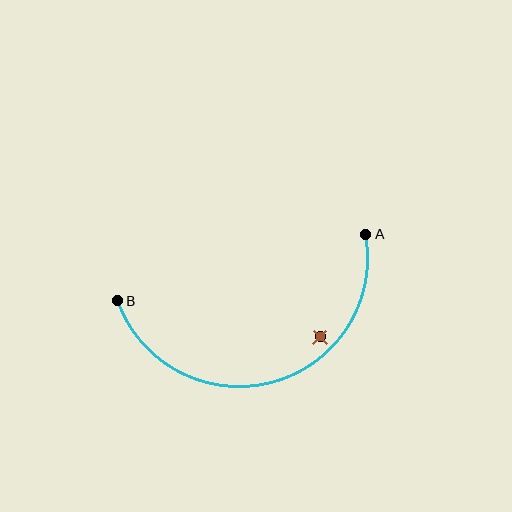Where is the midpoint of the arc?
The arc midpoint is the point on the curve farthest from the straight line joining A and B. It sits below that line.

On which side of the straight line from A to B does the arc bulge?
The arc bulges below the straight line connecting A and B.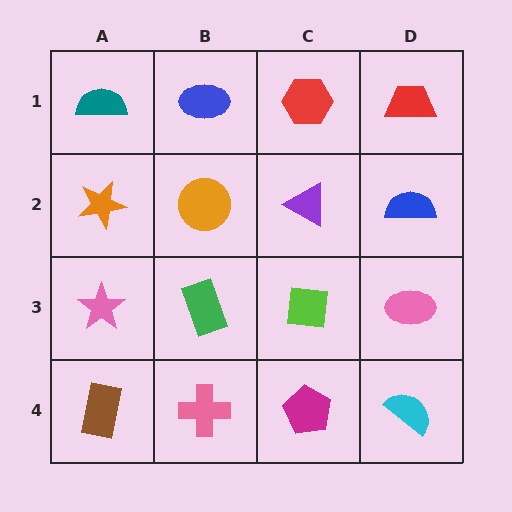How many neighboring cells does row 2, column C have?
4.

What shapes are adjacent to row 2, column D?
A red trapezoid (row 1, column D), a pink ellipse (row 3, column D), a purple triangle (row 2, column C).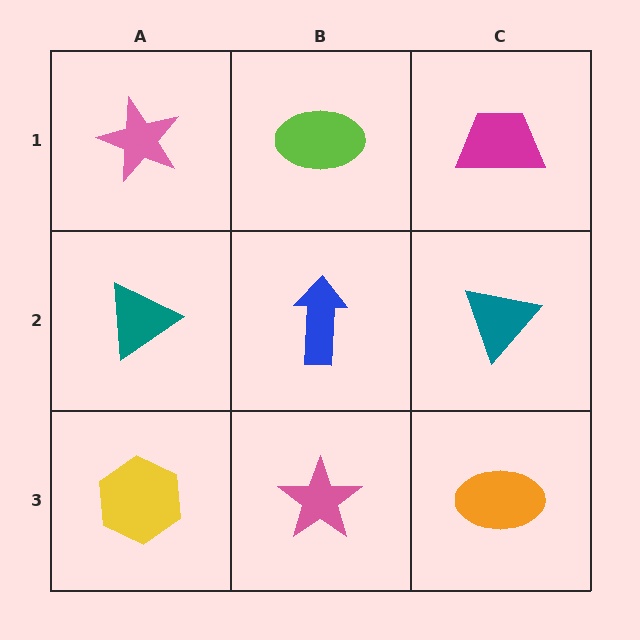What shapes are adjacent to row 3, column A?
A teal triangle (row 2, column A), a pink star (row 3, column B).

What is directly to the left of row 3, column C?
A pink star.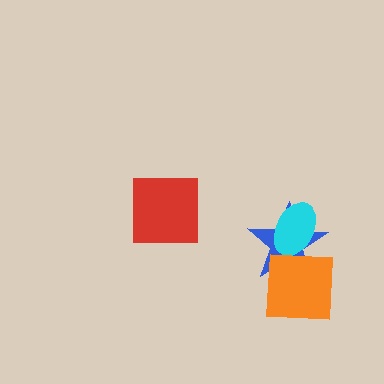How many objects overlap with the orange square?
2 objects overlap with the orange square.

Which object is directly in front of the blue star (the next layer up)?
The cyan ellipse is directly in front of the blue star.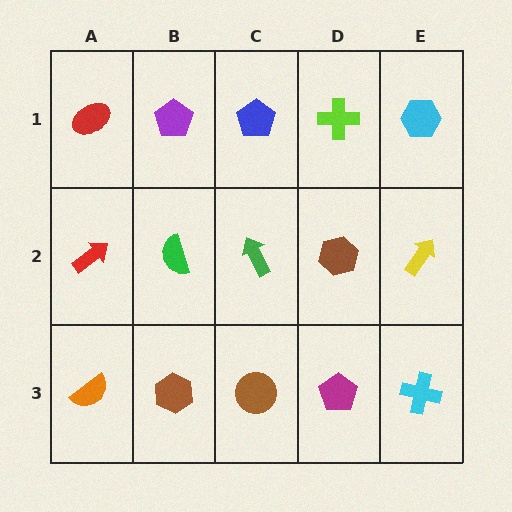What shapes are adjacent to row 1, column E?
A yellow arrow (row 2, column E), a lime cross (row 1, column D).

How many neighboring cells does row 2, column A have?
3.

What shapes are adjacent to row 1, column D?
A brown hexagon (row 2, column D), a blue pentagon (row 1, column C), a cyan hexagon (row 1, column E).